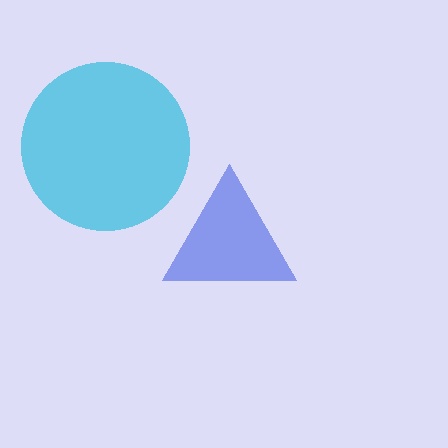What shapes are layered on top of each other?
The layered shapes are: a cyan circle, a blue triangle.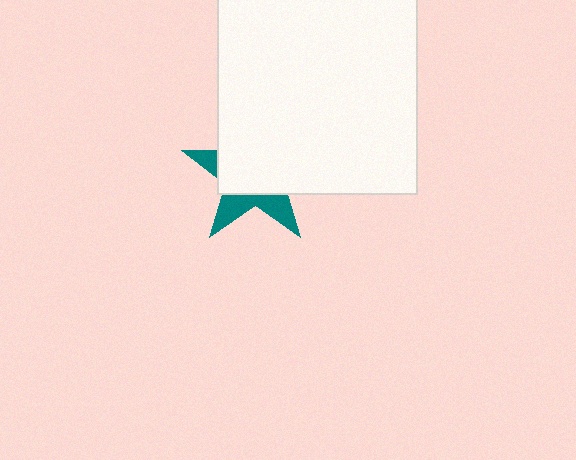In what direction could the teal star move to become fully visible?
The teal star could move toward the lower-left. That would shift it out from behind the white square entirely.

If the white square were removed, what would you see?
You would see the complete teal star.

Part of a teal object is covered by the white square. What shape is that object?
It is a star.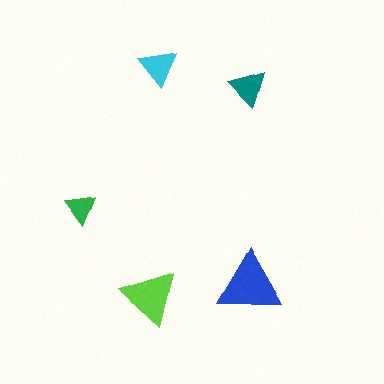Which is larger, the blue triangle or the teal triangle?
The blue one.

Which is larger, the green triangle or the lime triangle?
The lime one.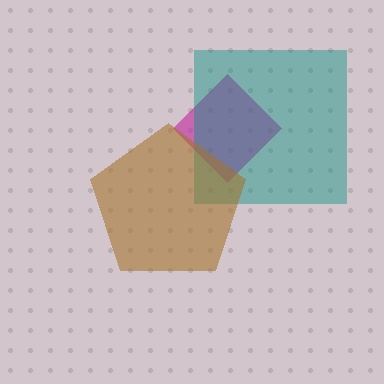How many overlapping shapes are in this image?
There are 3 overlapping shapes in the image.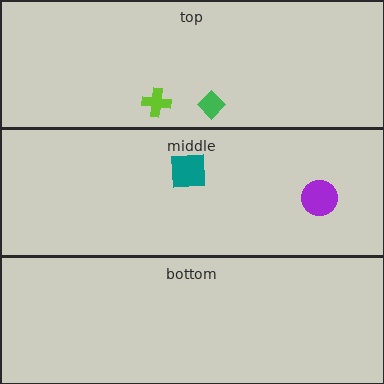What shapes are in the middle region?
The teal square, the purple circle.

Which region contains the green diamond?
The top region.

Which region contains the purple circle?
The middle region.